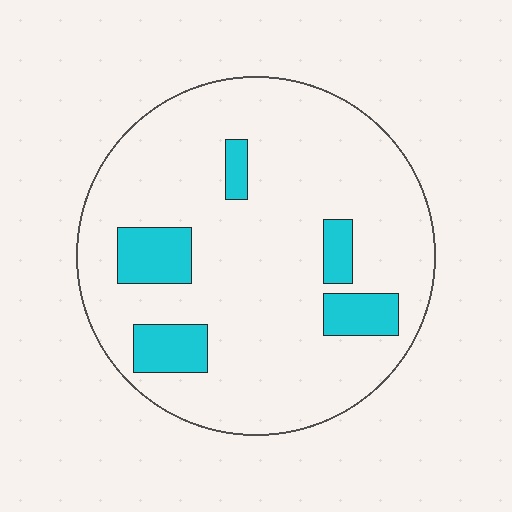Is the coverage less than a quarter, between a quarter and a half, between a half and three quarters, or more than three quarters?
Less than a quarter.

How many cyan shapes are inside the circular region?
5.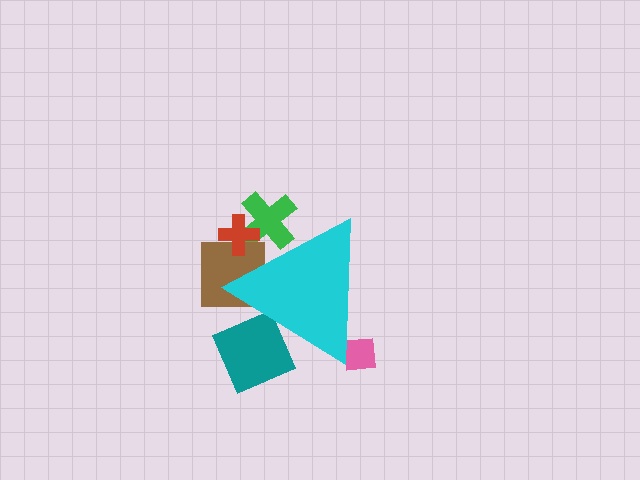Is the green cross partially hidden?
Yes, the green cross is partially hidden behind the cyan triangle.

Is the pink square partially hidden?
Yes, the pink square is partially hidden behind the cyan triangle.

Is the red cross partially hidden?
Yes, the red cross is partially hidden behind the cyan triangle.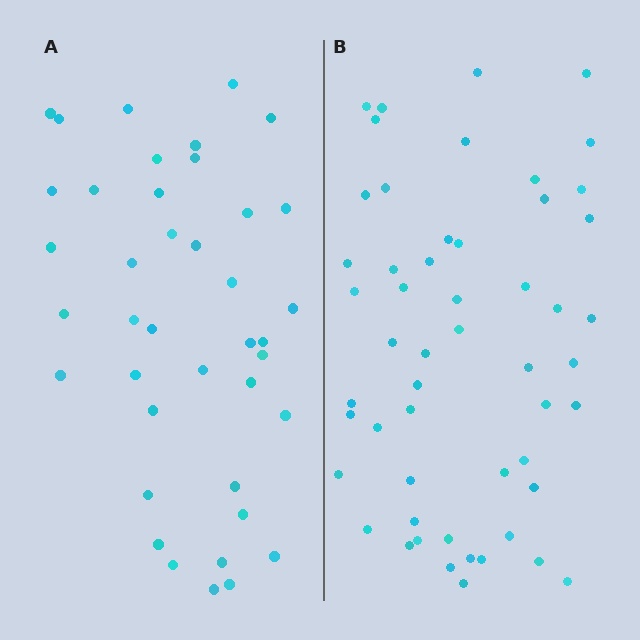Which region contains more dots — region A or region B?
Region B (the right region) has more dots.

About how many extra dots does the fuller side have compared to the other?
Region B has approximately 15 more dots than region A.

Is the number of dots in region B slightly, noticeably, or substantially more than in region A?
Region B has noticeably more, but not dramatically so. The ratio is roughly 1.3 to 1.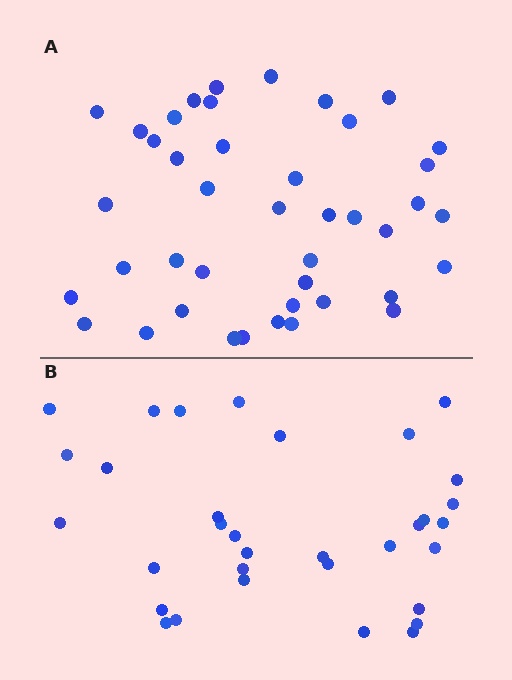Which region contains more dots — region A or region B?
Region A (the top region) has more dots.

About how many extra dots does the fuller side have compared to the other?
Region A has roughly 8 or so more dots than region B.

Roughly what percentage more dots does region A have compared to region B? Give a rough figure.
About 25% more.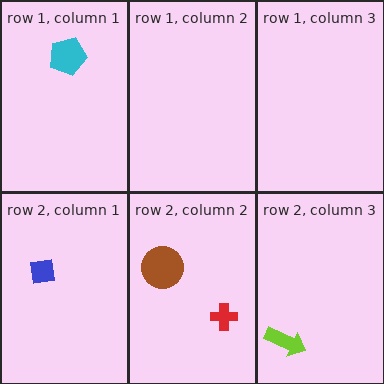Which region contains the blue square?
The row 2, column 1 region.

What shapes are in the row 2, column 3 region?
The lime arrow.